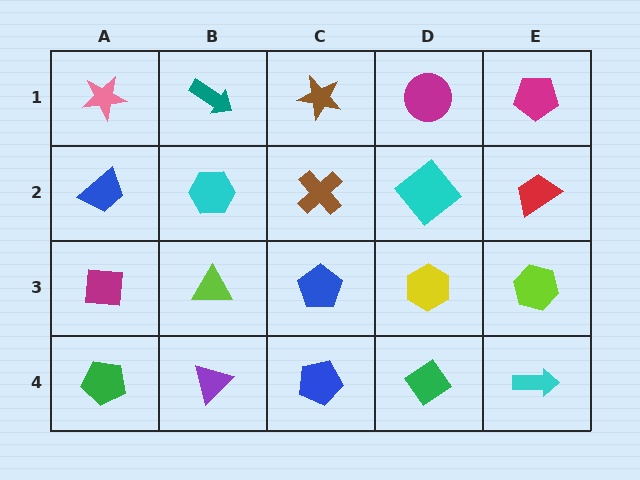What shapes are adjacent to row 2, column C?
A brown star (row 1, column C), a blue pentagon (row 3, column C), a cyan hexagon (row 2, column B), a cyan diamond (row 2, column D).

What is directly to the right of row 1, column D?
A magenta pentagon.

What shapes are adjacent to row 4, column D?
A yellow hexagon (row 3, column D), a blue pentagon (row 4, column C), a cyan arrow (row 4, column E).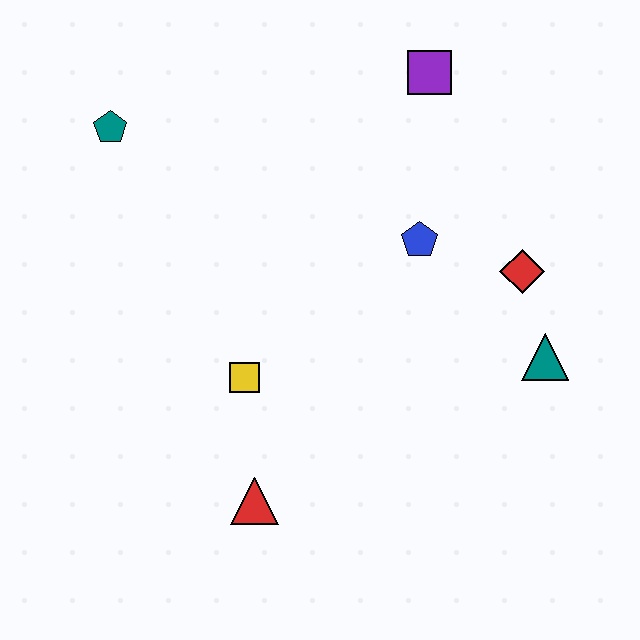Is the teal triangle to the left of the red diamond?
No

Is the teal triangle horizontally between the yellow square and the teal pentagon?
No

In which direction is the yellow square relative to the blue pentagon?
The yellow square is to the left of the blue pentagon.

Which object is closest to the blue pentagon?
The red diamond is closest to the blue pentagon.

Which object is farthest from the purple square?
The red triangle is farthest from the purple square.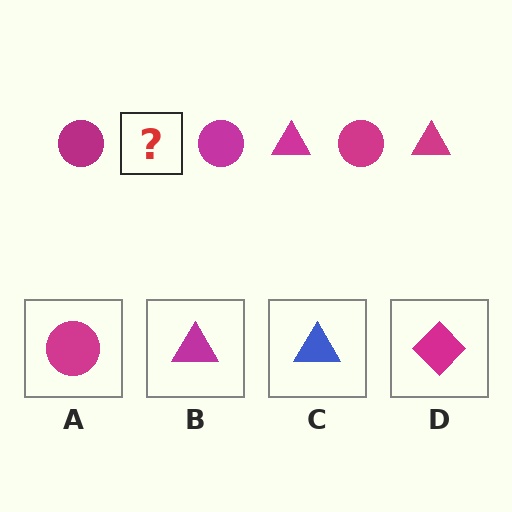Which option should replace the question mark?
Option B.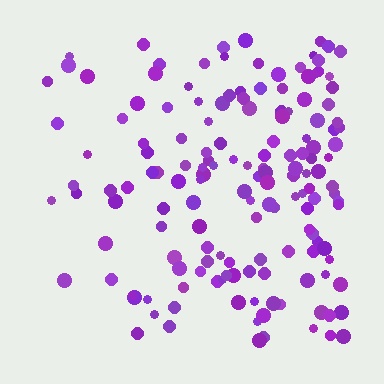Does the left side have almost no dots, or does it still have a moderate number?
Still a moderate number, just noticeably fewer than the right.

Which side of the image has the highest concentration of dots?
The right.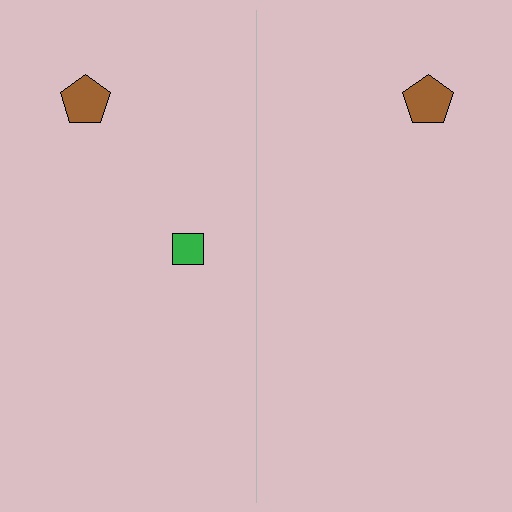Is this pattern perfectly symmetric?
No, the pattern is not perfectly symmetric. A green square is missing from the right side.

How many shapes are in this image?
There are 3 shapes in this image.